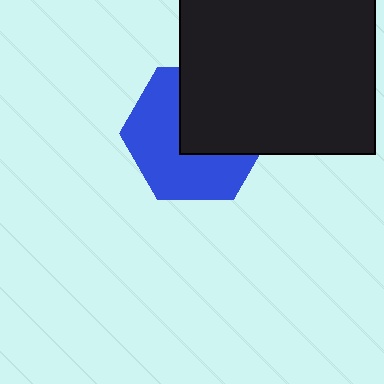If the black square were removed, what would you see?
You would see the complete blue hexagon.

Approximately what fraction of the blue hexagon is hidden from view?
Roughly 44% of the blue hexagon is hidden behind the black square.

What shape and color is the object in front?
The object in front is a black square.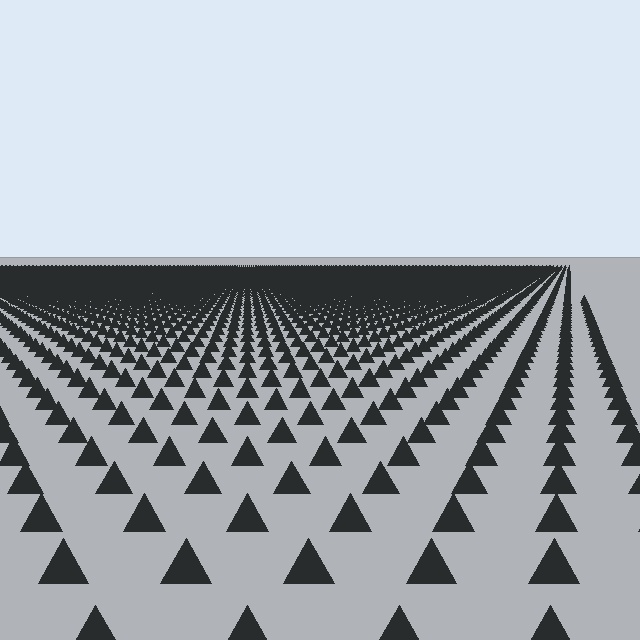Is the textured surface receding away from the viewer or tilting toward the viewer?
The surface is receding away from the viewer. Texture elements get smaller and denser toward the top.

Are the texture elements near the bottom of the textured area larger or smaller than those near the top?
Larger. Near the bottom, elements are closer to the viewer and appear at a bigger on-screen size.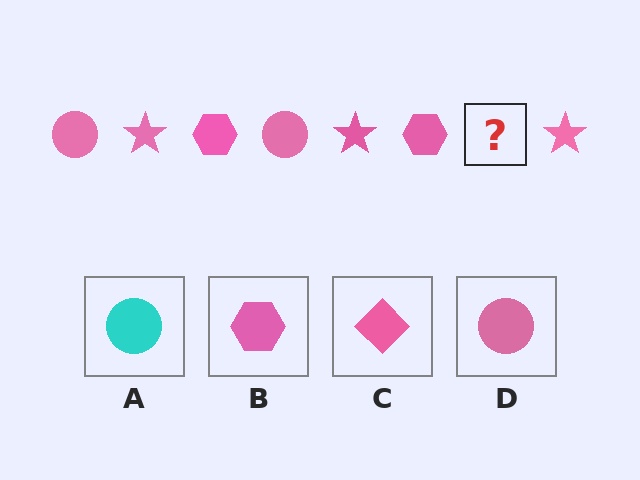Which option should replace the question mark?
Option D.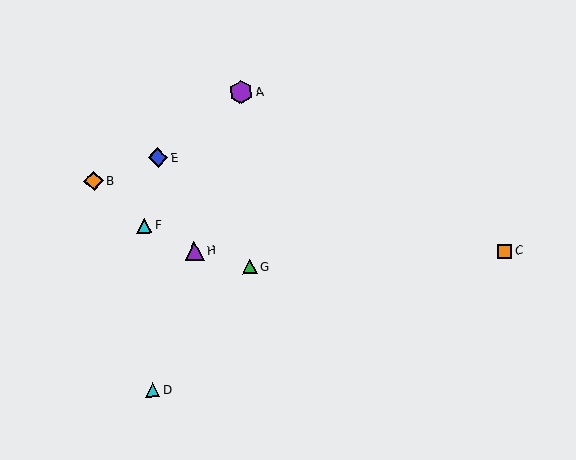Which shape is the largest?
The purple hexagon (labeled A) is the largest.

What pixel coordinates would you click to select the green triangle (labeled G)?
Click at (250, 267) to select the green triangle G.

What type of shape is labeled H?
Shape H is a purple triangle.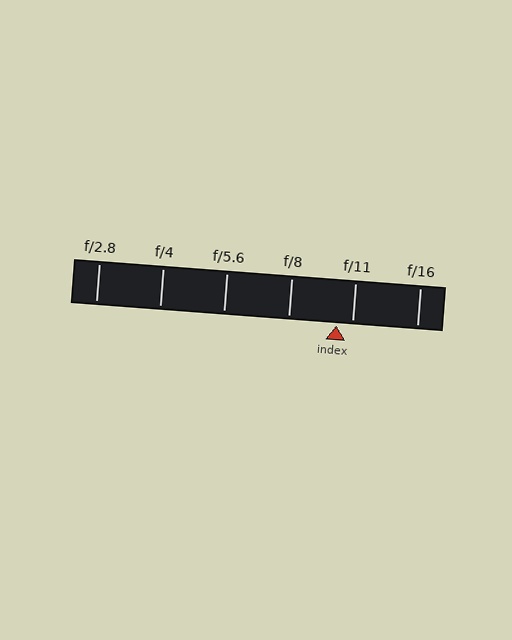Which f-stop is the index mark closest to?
The index mark is closest to f/11.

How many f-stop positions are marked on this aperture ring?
There are 6 f-stop positions marked.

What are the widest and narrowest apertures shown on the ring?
The widest aperture shown is f/2.8 and the narrowest is f/16.